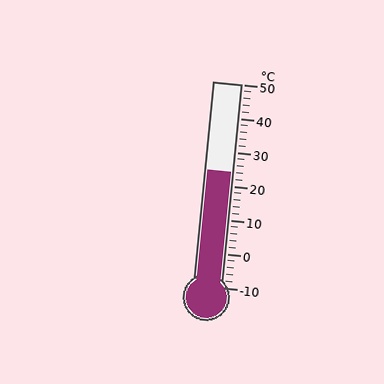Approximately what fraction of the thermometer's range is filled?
The thermometer is filled to approximately 55% of its range.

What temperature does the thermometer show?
The thermometer shows approximately 24°C.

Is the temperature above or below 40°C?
The temperature is below 40°C.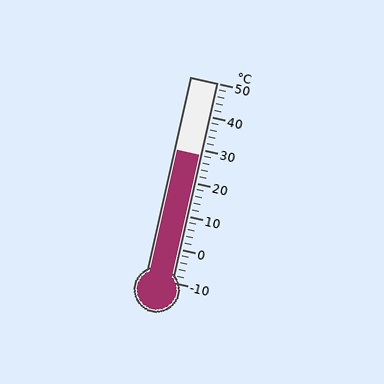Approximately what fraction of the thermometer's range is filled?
The thermometer is filled to approximately 65% of its range.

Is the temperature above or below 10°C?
The temperature is above 10°C.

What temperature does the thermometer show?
The thermometer shows approximately 28°C.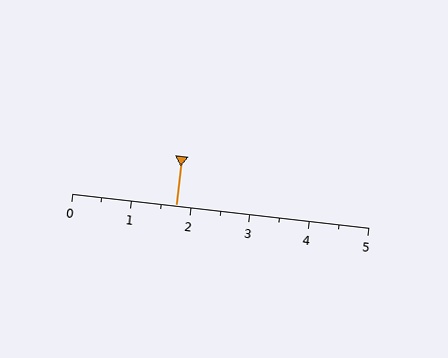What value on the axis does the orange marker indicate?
The marker indicates approximately 1.8.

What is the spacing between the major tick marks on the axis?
The major ticks are spaced 1 apart.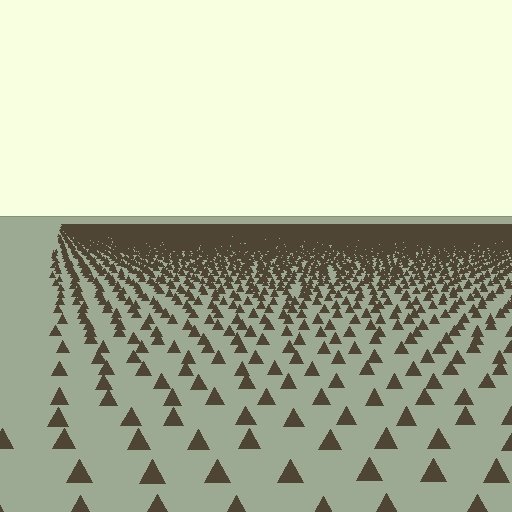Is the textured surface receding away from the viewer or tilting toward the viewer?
The surface is receding away from the viewer. Texture elements get smaller and denser toward the top.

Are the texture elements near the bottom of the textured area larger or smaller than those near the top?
Larger. Near the bottom, elements are closer to the viewer and appear at a bigger on-screen size.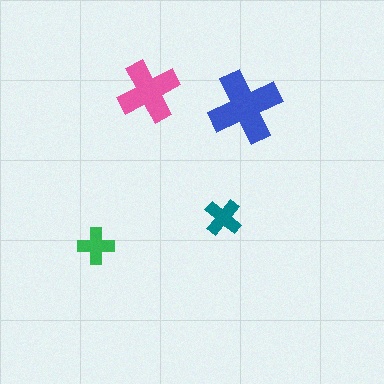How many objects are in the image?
There are 4 objects in the image.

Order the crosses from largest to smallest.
the blue one, the pink one, the teal one, the green one.